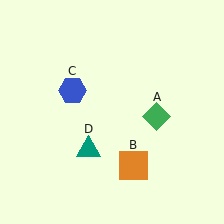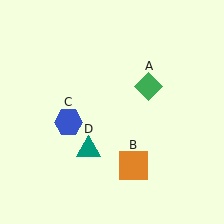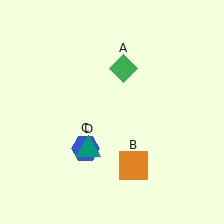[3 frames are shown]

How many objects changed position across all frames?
2 objects changed position: green diamond (object A), blue hexagon (object C).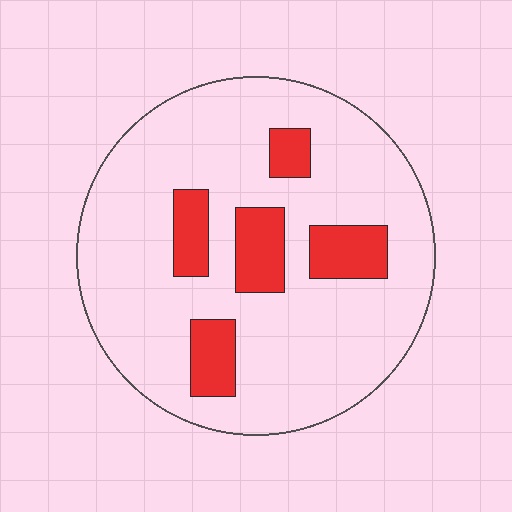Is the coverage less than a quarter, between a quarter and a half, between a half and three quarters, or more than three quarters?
Less than a quarter.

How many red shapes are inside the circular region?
5.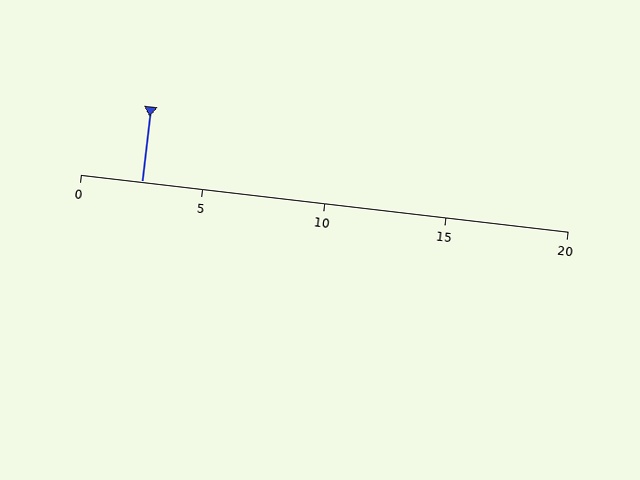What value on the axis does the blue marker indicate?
The marker indicates approximately 2.5.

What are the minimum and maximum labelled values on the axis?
The axis runs from 0 to 20.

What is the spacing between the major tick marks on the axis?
The major ticks are spaced 5 apart.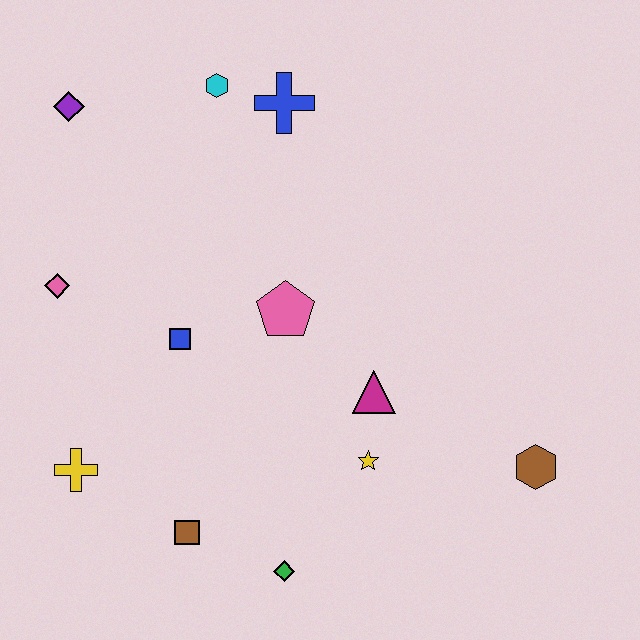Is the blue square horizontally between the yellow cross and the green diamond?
Yes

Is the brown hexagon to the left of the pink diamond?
No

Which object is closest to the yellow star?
The magenta triangle is closest to the yellow star.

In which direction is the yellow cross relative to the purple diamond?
The yellow cross is below the purple diamond.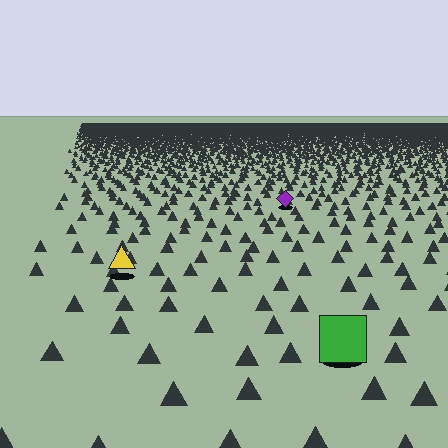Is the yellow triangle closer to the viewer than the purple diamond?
Yes. The yellow triangle is closer — you can tell from the texture gradient: the ground texture is coarser near it.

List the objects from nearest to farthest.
From nearest to farthest: the green square, the yellow triangle, the purple diamond.